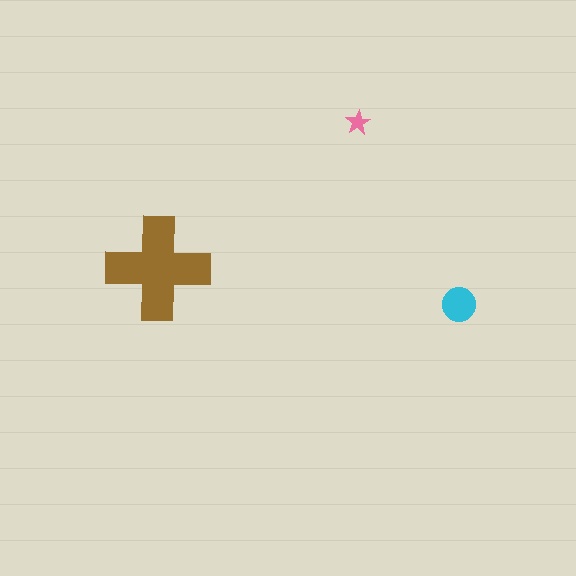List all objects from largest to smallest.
The brown cross, the cyan circle, the pink star.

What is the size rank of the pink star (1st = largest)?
3rd.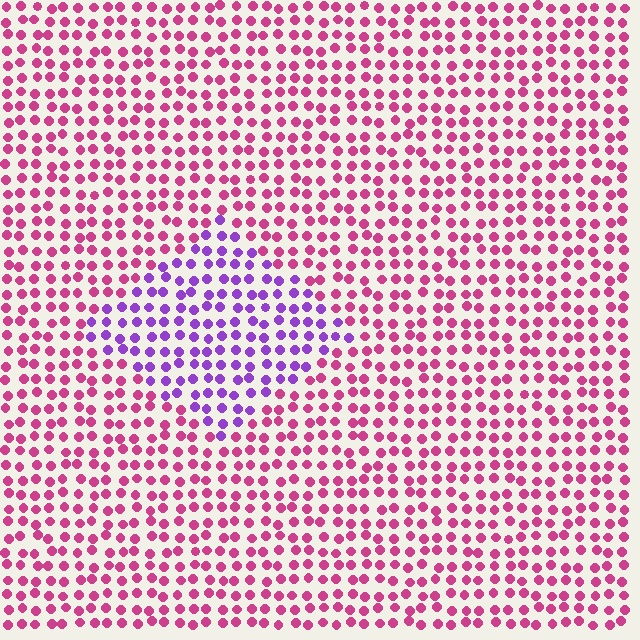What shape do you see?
I see a diamond.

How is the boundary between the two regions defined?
The boundary is defined purely by a slight shift in hue (about 51 degrees). Spacing, size, and orientation are identical on both sides.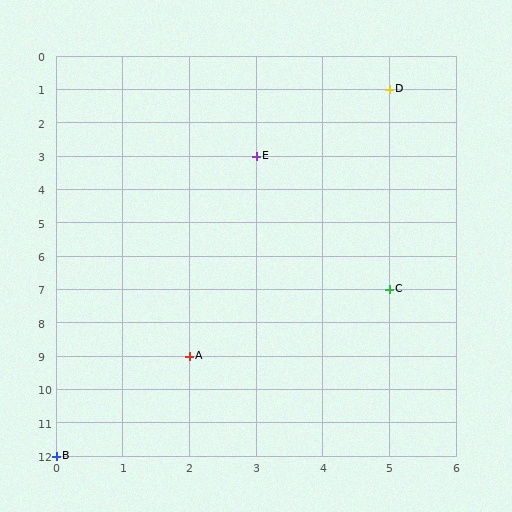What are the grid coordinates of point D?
Point D is at grid coordinates (5, 1).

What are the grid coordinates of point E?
Point E is at grid coordinates (3, 3).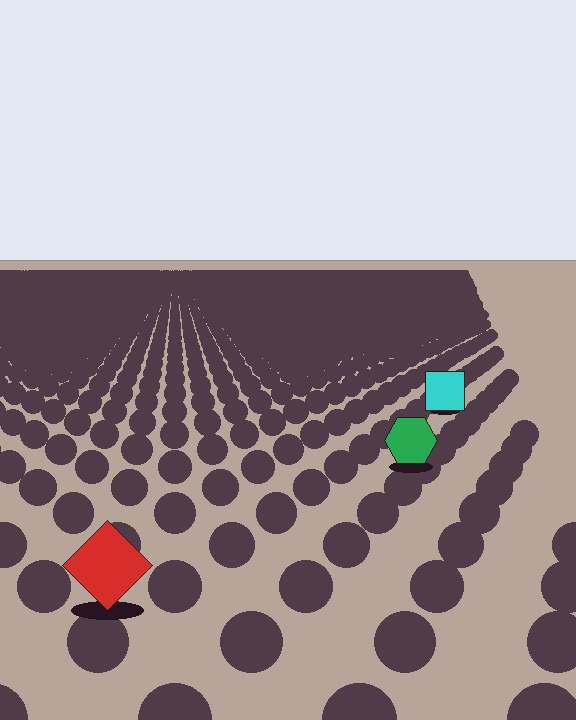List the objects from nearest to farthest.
From nearest to farthest: the red diamond, the green hexagon, the cyan square.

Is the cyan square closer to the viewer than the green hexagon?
No. The green hexagon is closer — you can tell from the texture gradient: the ground texture is coarser near it.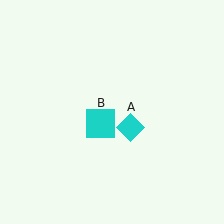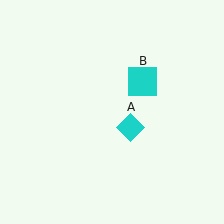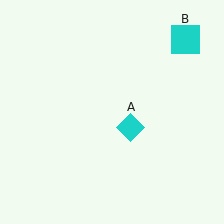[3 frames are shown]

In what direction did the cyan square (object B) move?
The cyan square (object B) moved up and to the right.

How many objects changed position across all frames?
1 object changed position: cyan square (object B).